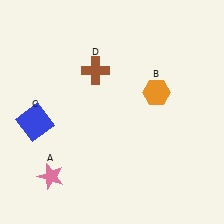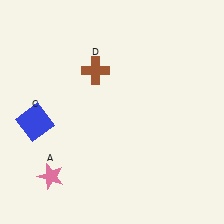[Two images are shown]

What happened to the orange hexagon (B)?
The orange hexagon (B) was removed in Image 2. It was in the top-right area of Image 1.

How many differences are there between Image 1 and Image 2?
There is 1 difference between the two images.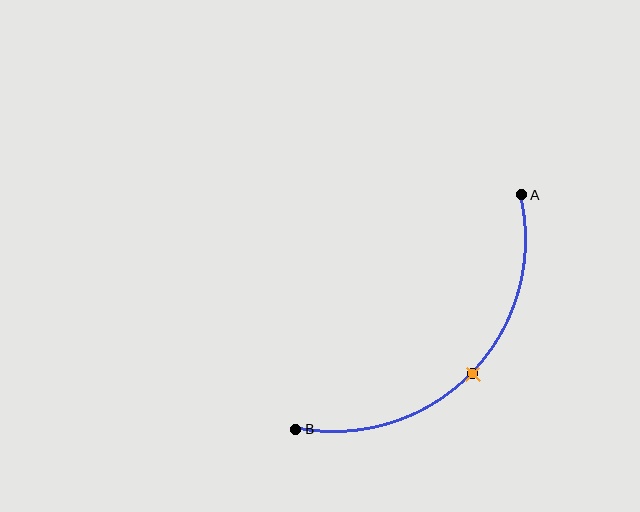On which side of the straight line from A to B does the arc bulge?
The arc bulges below and to the right of the straight line connecting A and B.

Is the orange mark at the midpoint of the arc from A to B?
Yes. The orange mark lies on the arc at equal arc-length from both A and B — it is the arc midpoint.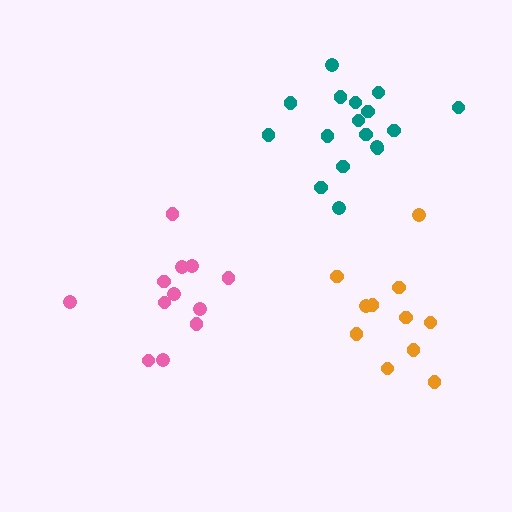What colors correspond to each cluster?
The clusters are colored: pink, orange, teal.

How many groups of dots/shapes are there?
There are 3 groups.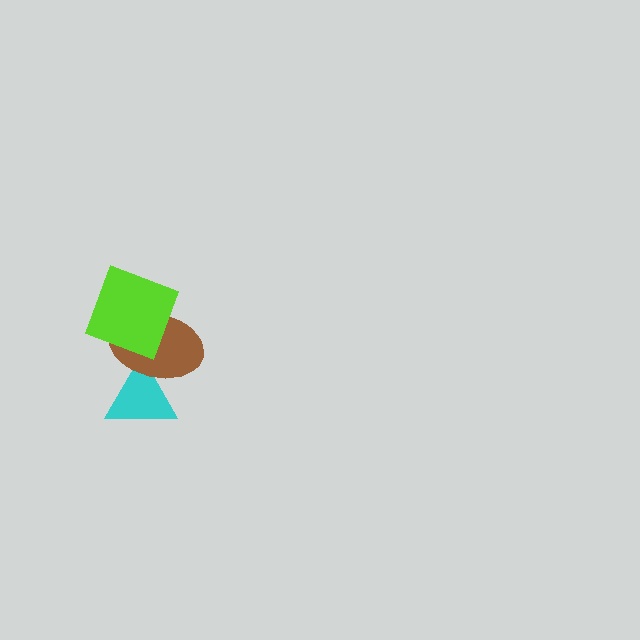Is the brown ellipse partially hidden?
Yes, it is partially covered by another shape.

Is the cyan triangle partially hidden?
Yes, it is partially covered by another shape.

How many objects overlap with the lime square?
1 object overlaps with the lime square.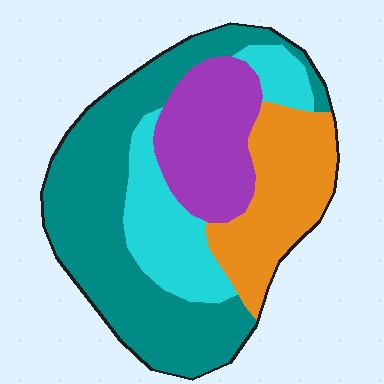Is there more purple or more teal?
Teal.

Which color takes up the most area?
Teal, at roughly 40%.